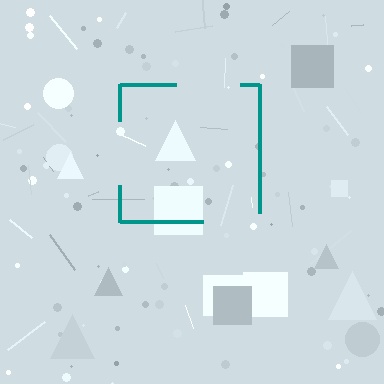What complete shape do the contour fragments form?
The contour fragments form a square.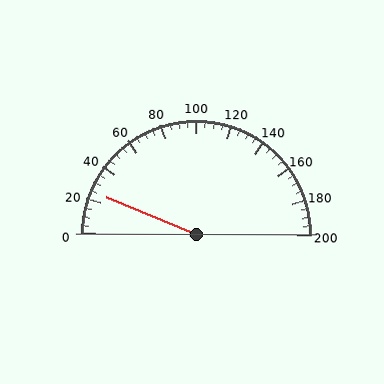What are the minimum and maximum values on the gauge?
The gauge ranges from 0 to 200.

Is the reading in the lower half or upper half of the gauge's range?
The reading is in the lower half of the range (0 to 200).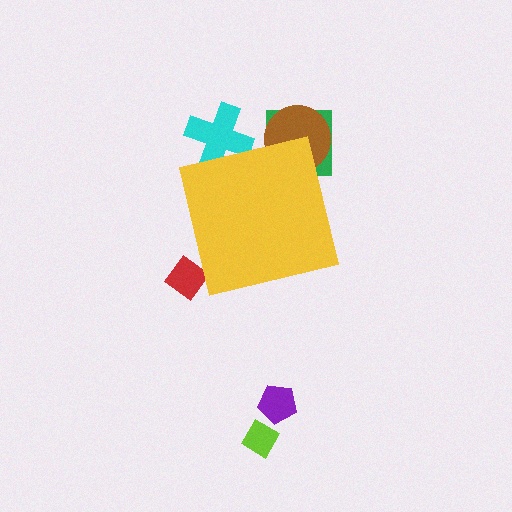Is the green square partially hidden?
Yes, the green square is partially hidden behind the yellow square.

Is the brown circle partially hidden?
Yes, the brown circle is partially hidden behind the yellow square.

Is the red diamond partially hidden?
Yes, the red diamond is partially hidden behind the yellow square.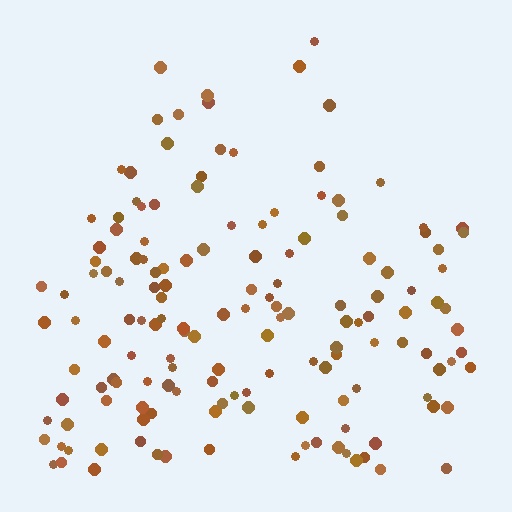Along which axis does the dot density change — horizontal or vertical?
Vertical.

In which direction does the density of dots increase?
From top to bottom, with the bottom side densest.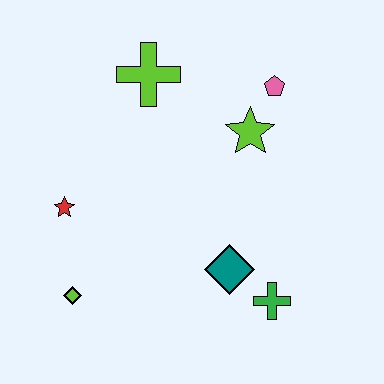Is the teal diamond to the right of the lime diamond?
Yes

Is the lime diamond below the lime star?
Yes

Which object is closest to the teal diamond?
The green cross is closest to the teal diamond.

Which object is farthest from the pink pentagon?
The lime diamond is farthest from the pink pentagon.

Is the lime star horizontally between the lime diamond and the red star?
No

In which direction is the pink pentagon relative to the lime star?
The pink pentagon is above the lime star.